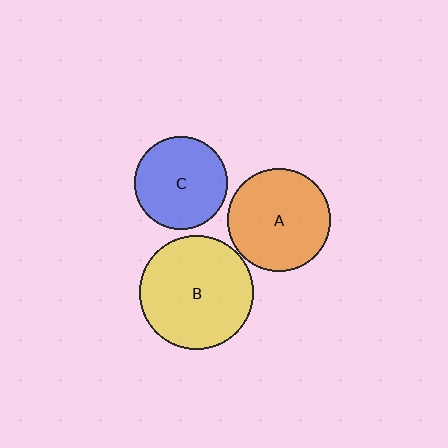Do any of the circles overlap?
No, none of the circles overlap.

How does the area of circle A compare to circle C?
Approximately 1.2 times.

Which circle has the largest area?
Circle B (yellow).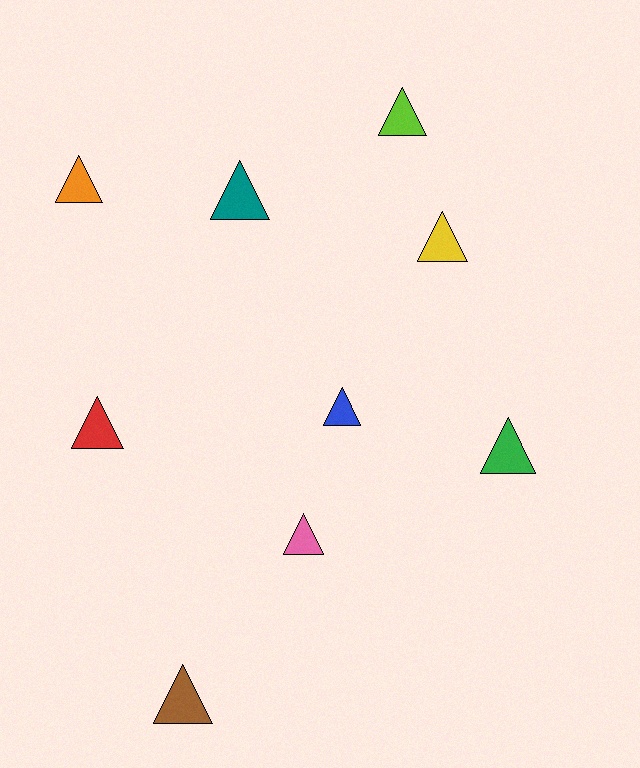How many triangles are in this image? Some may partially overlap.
There are 9 triangles.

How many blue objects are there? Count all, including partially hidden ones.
There is 1 blue object.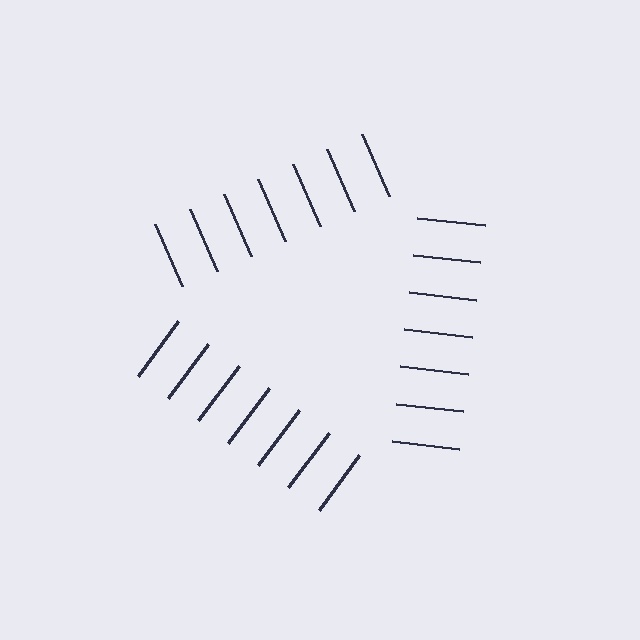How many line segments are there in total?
21 — 7 along each of the 3 edges.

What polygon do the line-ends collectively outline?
An illusory triangle — the line segments terminate on its edges but no continuous stroke is drawn.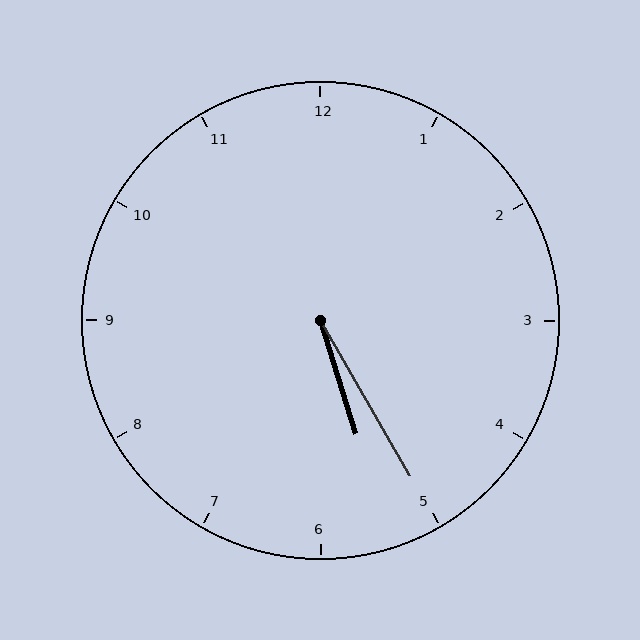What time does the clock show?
5:25.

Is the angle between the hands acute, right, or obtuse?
It is acute.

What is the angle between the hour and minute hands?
Approximately 12 degrees.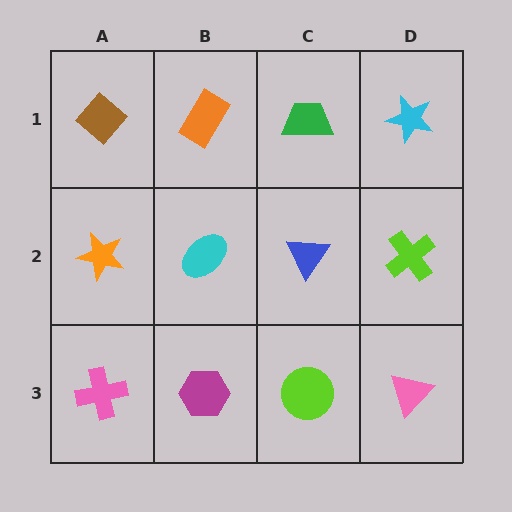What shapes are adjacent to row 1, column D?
A lime cross (row 2, column D), a green trapezoid (row 1, column C).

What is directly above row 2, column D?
A cyan star.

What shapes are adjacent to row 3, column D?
A lime cross (row 2, column D), a lime circle (row 3, column C).